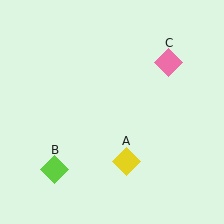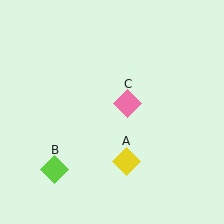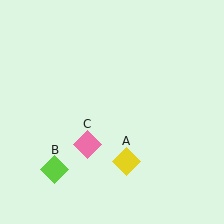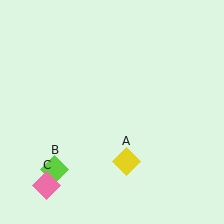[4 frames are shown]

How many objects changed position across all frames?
1 object changed position: pink diamond (object C).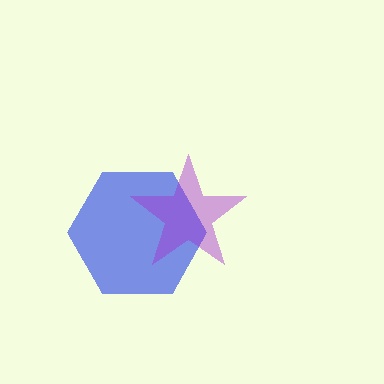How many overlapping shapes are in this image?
There are 2 overlapping shapes in the image.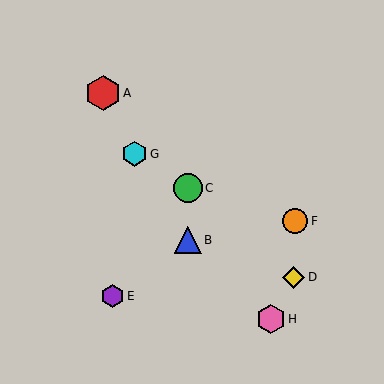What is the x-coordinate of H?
Object H is at x≈271.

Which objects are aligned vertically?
Objects B, C are aligned vertically.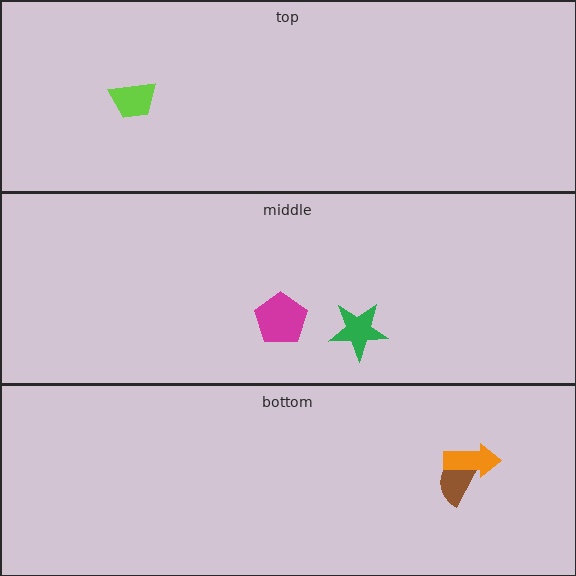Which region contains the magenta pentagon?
The middle region.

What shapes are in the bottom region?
The brown semicircle, the orange arrow.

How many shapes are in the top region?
1.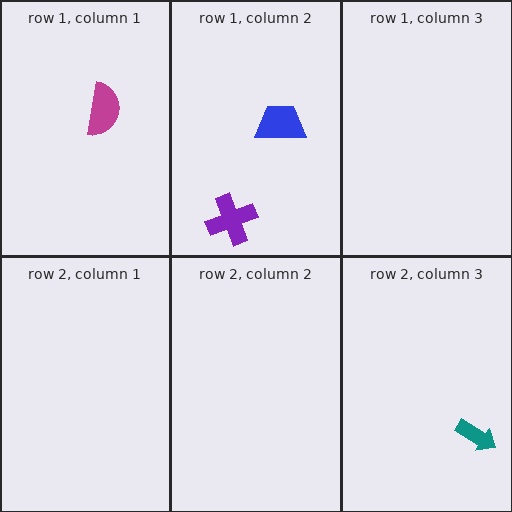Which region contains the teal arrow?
The row 2, column 3 region.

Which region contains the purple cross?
The row 1, column 2 region.